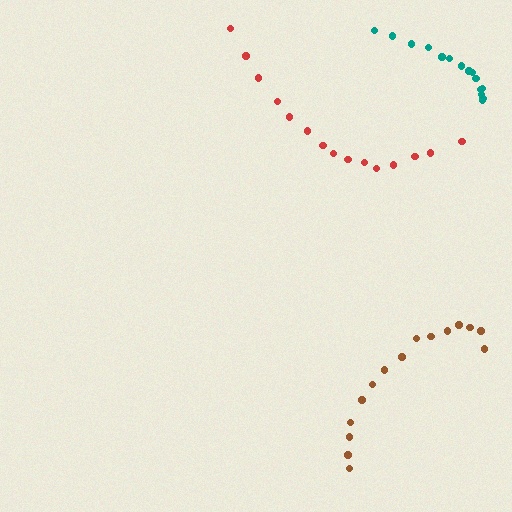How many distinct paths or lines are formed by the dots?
There are 3 distinct paths.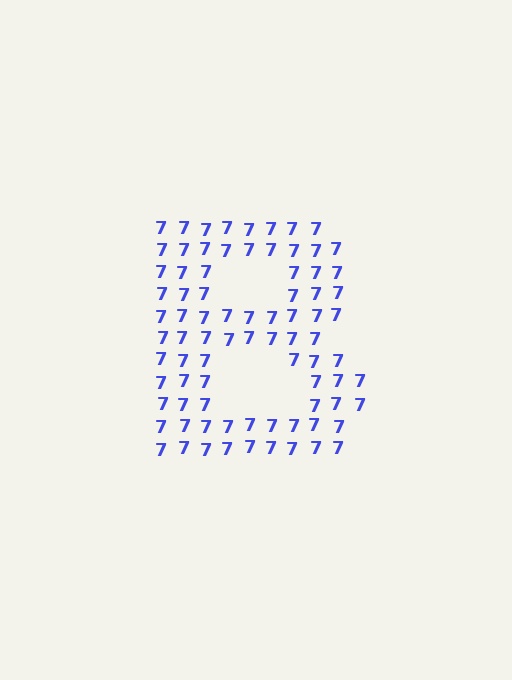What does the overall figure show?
The overall figure shows the letter B.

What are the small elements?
The small elements are digit 7's.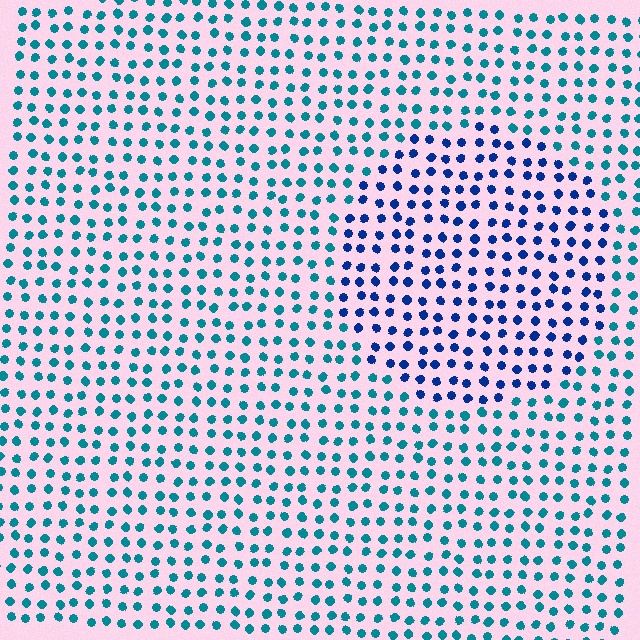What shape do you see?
I see a circle.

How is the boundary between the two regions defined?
The boundary is defined purely by a slight shift in hue (about 38 degrees). Spacing, size, and orientation are identical on both sides.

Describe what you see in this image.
The image is filled with small teal elements in a uniform arrangement. A circle-shaped region is visible where the elements are tinted to a slightly different hue, forming a subtle color boundary.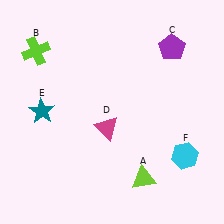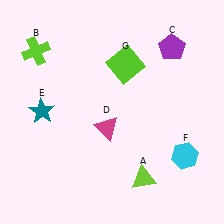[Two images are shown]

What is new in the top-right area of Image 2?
A lime square (G) was added in the top-right area of Image 2.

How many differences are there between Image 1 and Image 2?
There is 1 difference between the two images.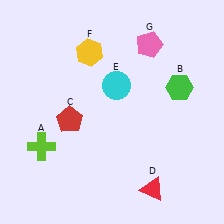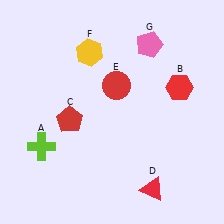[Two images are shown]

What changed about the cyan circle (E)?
In Image 1, E is cyan. In Image 2, it changed to red.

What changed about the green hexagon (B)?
In Image 1, B is green. In Image 2, it changed to red.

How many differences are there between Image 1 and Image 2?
There are 2 differences between the two images.